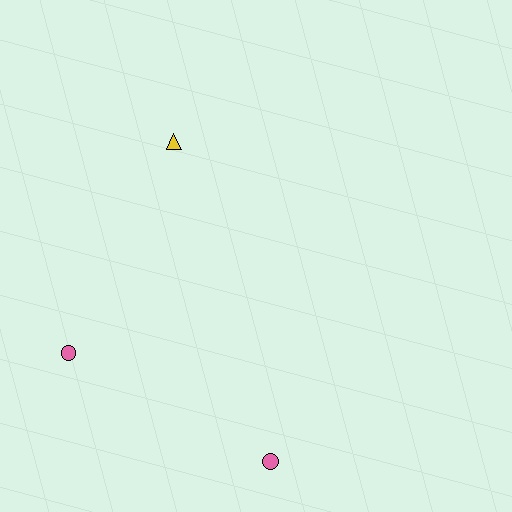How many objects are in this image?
There are 3 objects.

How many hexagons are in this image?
There are no hexagons.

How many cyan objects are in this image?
There are no cyan objects.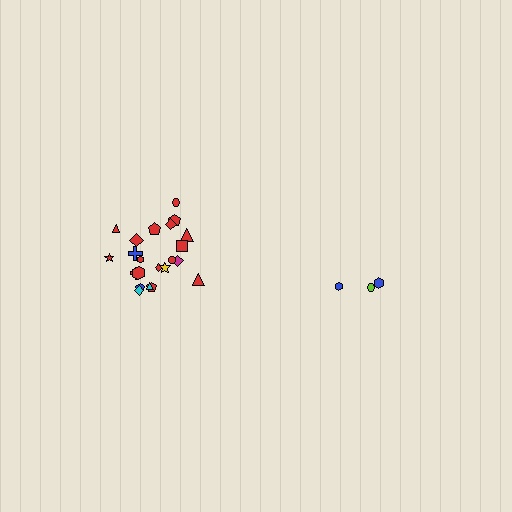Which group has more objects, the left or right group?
The left group.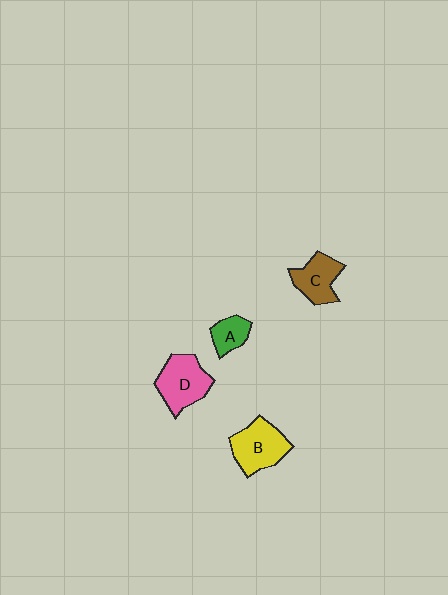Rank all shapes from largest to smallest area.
From largest to smallest: B (yellow), D (pink), C (brown), A (green).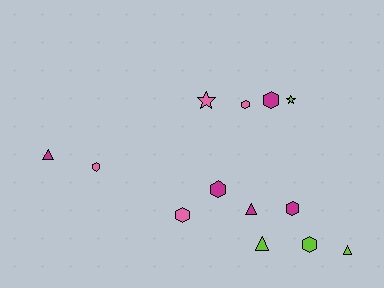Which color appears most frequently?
Magenta, with 5 objects.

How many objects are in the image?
There are 13 objects.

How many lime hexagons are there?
There is 1 lime hexagon.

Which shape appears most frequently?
Hexagon, with 7 objects.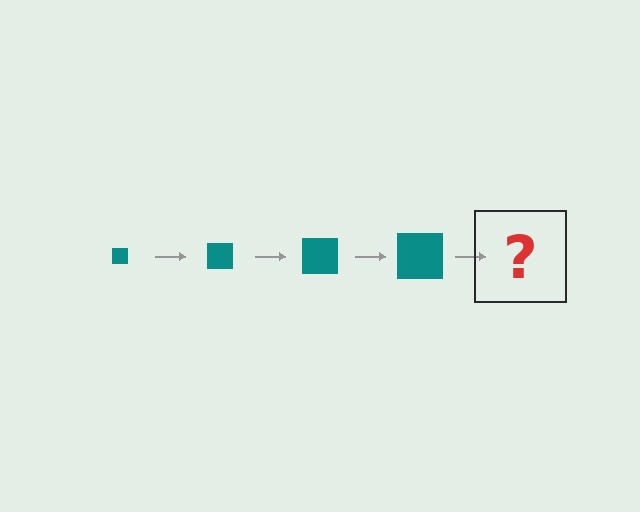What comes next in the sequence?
The next element should be a teal square, larger than the previous one.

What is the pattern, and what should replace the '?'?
The pattern is that the square gets progressively larger each step. The '?' should be a teal square, larger than the previous one.